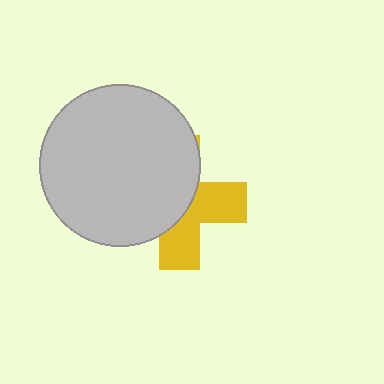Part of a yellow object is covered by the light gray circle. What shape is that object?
It is a cross.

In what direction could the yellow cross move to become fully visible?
The yellow cross could move right. That would shift it out from behind the light gray circle entirely.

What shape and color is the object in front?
The object in front is a light gray circle.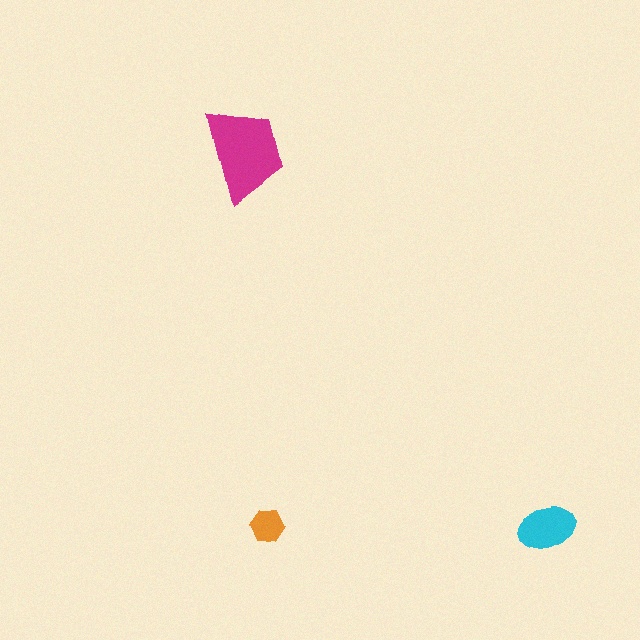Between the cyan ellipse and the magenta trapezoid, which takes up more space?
The magenta trapezoid.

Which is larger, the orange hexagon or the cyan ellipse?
The cyan ellipse.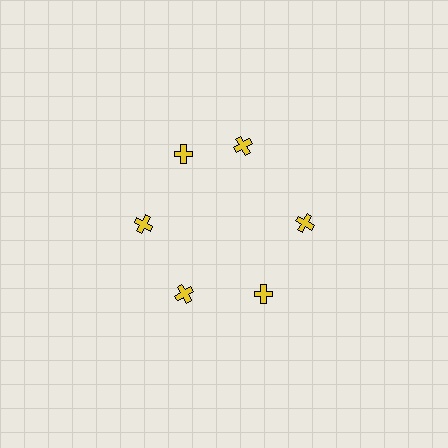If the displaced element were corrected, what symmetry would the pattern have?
It would have 6-fold rotational symmetry — the pattern would map onto itself every 60 degrees.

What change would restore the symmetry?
The symmetry would be restored by rotating it back into even spacing with its neighbors so that all 6 crosses sit at equal angles and equal distance from the center.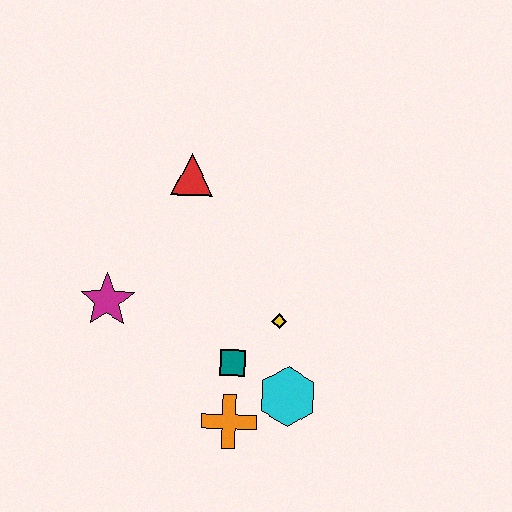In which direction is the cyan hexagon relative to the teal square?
The cyan hexagon is to the right of the teal square.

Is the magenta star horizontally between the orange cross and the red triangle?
No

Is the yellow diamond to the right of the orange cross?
Yes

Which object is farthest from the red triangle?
The orange cross is farthest from the red triangle.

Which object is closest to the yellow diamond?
The teal square is closest to the yellow diamond.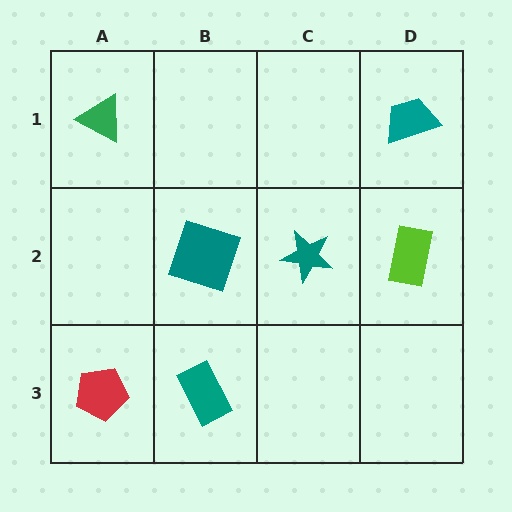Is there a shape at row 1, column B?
No, that cell is empty.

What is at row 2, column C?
A teal star.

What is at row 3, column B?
A teal rectangle.